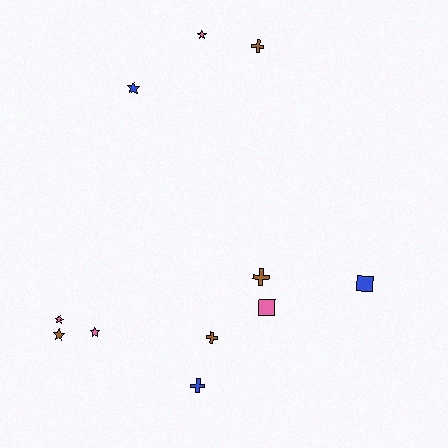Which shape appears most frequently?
Star, with 5 objects.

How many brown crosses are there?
There are 3 brown crosses.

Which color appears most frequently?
Pink, with 4 objects.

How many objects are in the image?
There are 11 objects.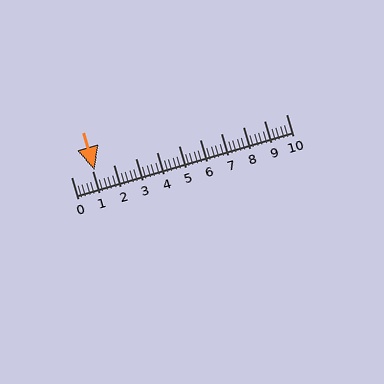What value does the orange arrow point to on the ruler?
The orange arrow points to approximately 1.1.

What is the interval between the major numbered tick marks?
The major tick marks are spaced 1 units apart.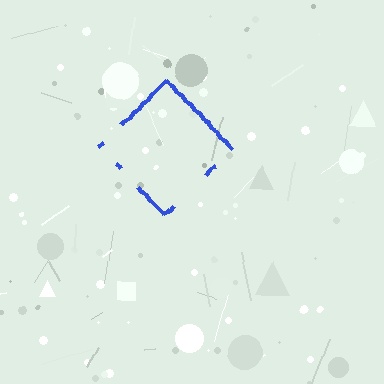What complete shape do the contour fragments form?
The contour fragments form a diamond.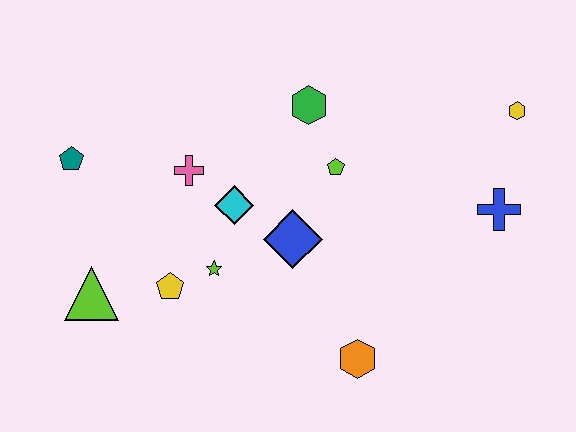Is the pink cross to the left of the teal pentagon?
No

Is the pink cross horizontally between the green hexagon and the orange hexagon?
No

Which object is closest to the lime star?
The yellow pentagon is closest to the lime star.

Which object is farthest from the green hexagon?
The lime triangle is farthest from the green hexagon.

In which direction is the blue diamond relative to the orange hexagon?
The blue diamond is above the orange hexagon.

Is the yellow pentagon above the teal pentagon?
No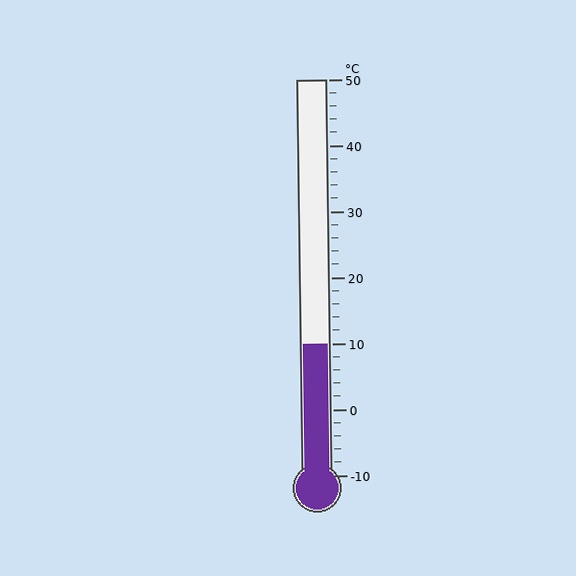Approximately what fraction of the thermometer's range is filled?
The thermometer is filled to approximately 35% of its range.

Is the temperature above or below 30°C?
The temperature is below 30°C.